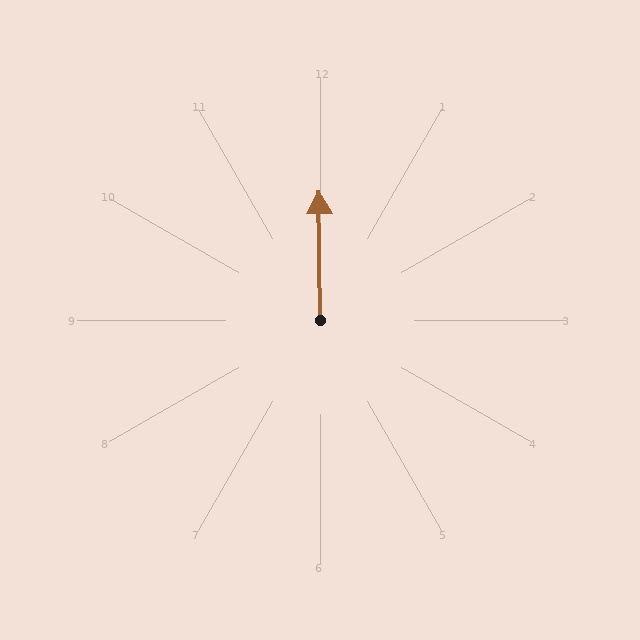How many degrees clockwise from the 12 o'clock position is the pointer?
Approximately 360 degrees.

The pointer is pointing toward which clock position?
Roughly 12 o'clock.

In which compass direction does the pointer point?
North.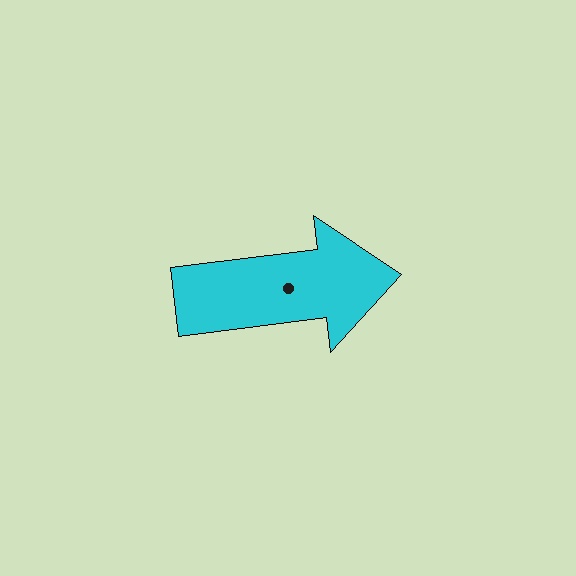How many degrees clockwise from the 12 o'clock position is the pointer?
Approximately 83 degrees.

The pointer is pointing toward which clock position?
Roughly 3 o'clock.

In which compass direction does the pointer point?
East.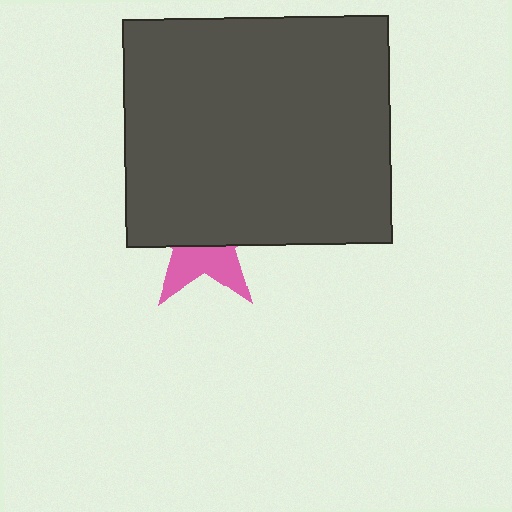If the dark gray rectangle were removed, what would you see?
You would see the complete pink star.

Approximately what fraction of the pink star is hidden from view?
Roughly 61% of the pink star is hidden behind the dark gray rectangle.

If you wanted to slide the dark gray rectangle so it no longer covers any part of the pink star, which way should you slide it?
Slide it up — that is the most direct way to separate the two shapes.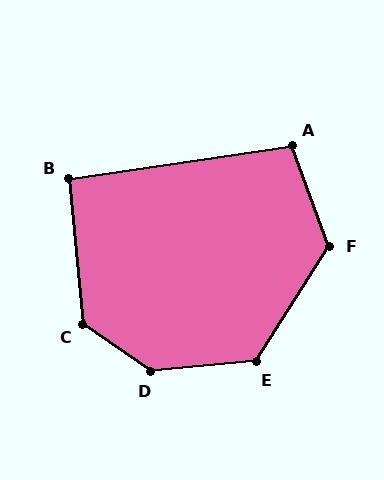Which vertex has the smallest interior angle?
B, at approximately 93 degrees.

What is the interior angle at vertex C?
Approximately 130 degrees (obtuse).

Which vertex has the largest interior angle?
D, at approximately 140 degrees.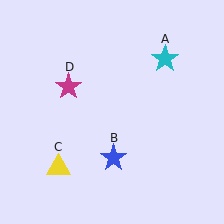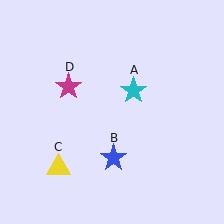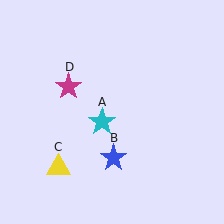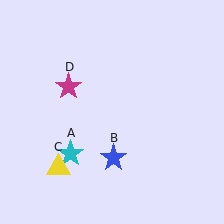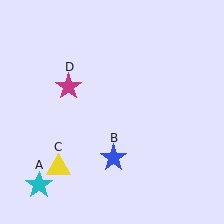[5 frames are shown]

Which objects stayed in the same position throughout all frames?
Blue star (object B) and yellow triangle (object C) and magenta star (object D) remained stationary.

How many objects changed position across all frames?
1 object changed position: cyan star (object A).